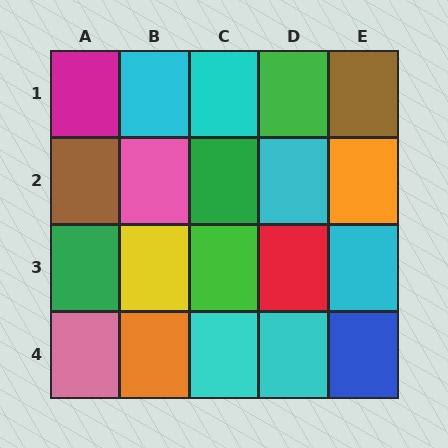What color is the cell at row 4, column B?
Orange.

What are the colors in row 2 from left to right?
Brown, pink, green, cyan, orange.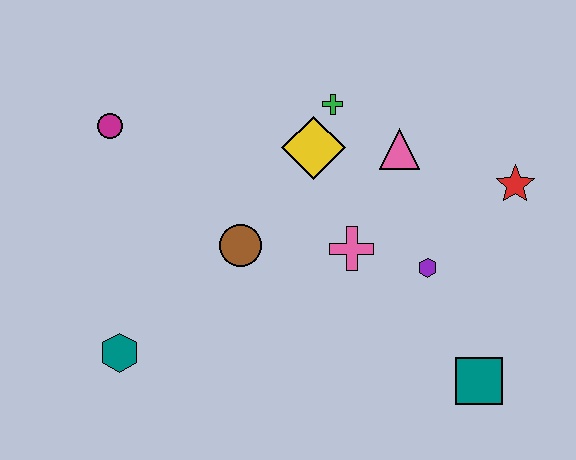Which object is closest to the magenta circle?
The brown circle is closest to the magenta circle.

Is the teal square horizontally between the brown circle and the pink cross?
No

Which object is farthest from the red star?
The teal hexagon is farthest from the red star.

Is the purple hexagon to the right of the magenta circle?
Yes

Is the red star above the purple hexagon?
Yes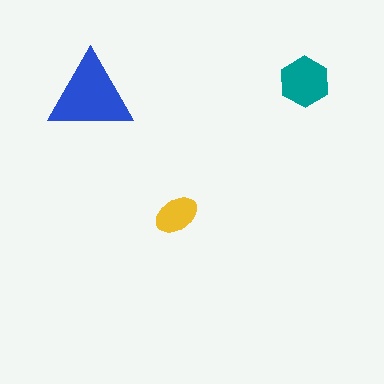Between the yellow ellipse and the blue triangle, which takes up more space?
The blue triangle.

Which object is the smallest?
The yellow ellipse.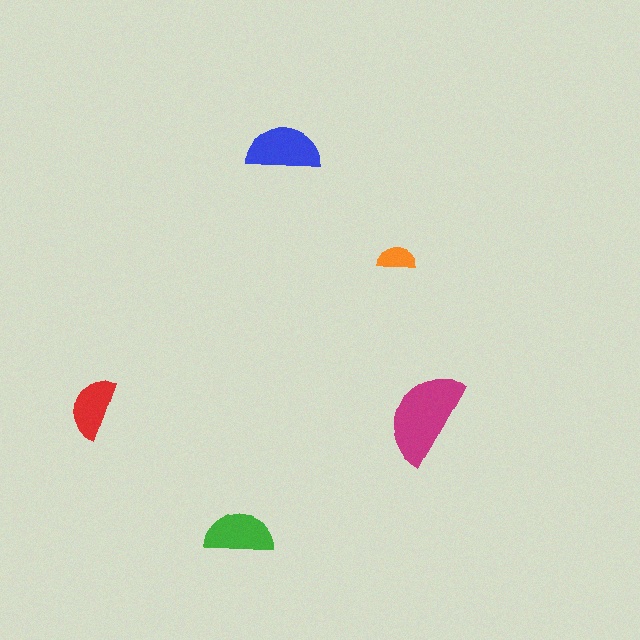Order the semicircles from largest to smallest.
the magenta one, the blue one, the green one, the red one, the orange one.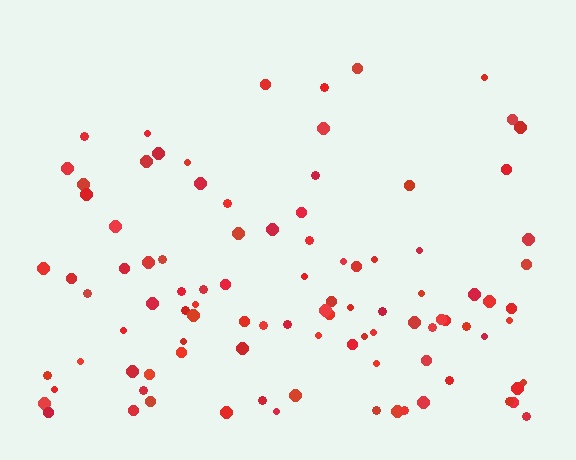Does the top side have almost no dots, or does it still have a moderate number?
Still a moderate number, just noticeably fewer than the bottom.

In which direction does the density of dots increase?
From top to bottom, with the bottom side densest.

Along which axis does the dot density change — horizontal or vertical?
Vertical.